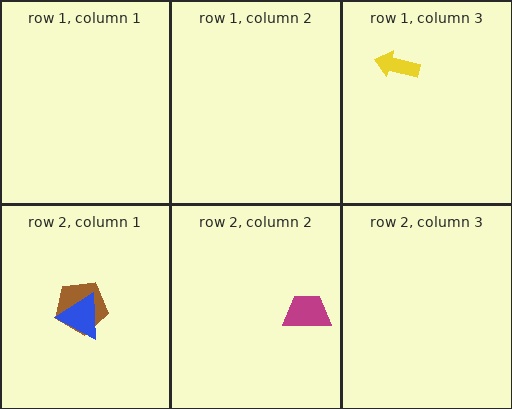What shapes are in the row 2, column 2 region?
The magenta trapezoid.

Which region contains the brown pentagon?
The row 2, column 1 region.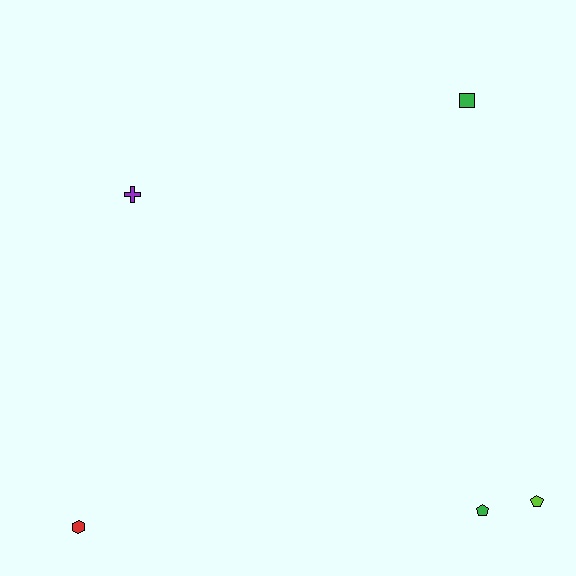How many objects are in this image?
There are 5 objects.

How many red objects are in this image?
There is 1 red object.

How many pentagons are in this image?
There are 2 pentagons.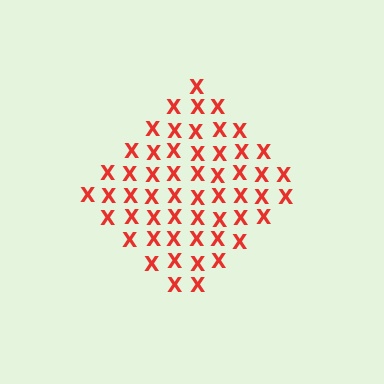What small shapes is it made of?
It is made of small letter X's.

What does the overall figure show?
The overall figure shows a diamond.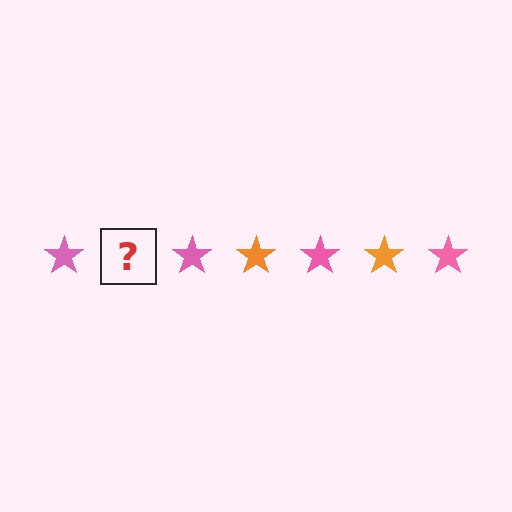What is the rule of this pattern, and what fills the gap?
The rule is that the pattern cycles through pink, orange stars. The gap should be filled with an orange star.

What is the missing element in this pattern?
The missing element is an orange star.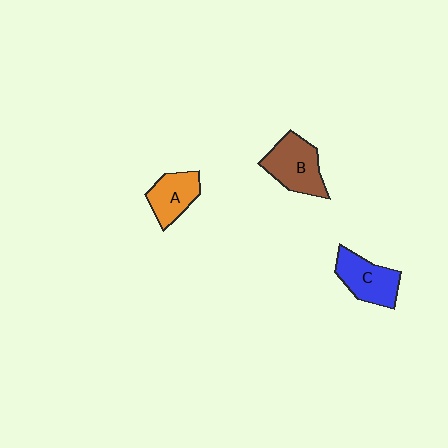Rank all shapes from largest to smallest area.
From largest to smallest: B (brown), C (blue), A (orange).